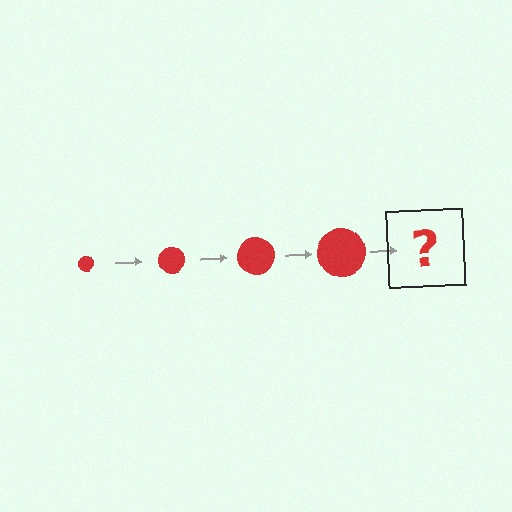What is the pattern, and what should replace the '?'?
The pattern is that the circle gets progressively larger each step. The '?' should be a red circle, larger than the previous one.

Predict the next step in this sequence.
The next step is a red circle, larger than the previous one.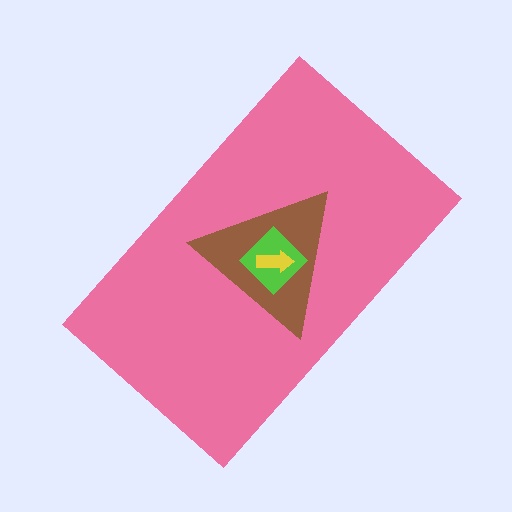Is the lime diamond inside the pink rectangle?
Yes.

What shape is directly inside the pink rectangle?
The brown triangle.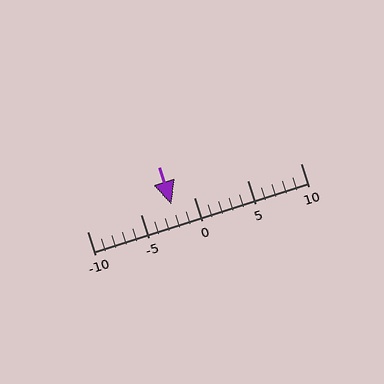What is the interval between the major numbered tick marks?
The major tick marks are spaced 5 units apart.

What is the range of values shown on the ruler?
The ruler shows values from -10 to 10.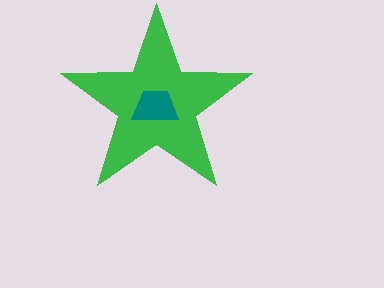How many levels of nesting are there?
2.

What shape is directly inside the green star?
The teal trapezoid.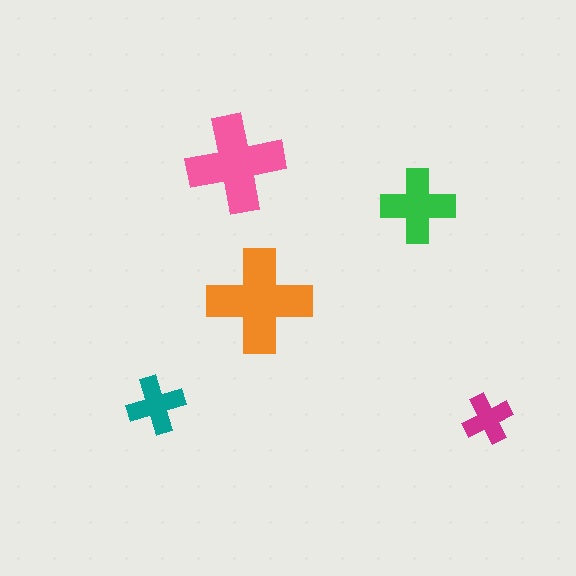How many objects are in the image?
There are 5 objects in the image.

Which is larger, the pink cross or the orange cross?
The orange one.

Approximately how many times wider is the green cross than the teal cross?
About 1.5 times wider.